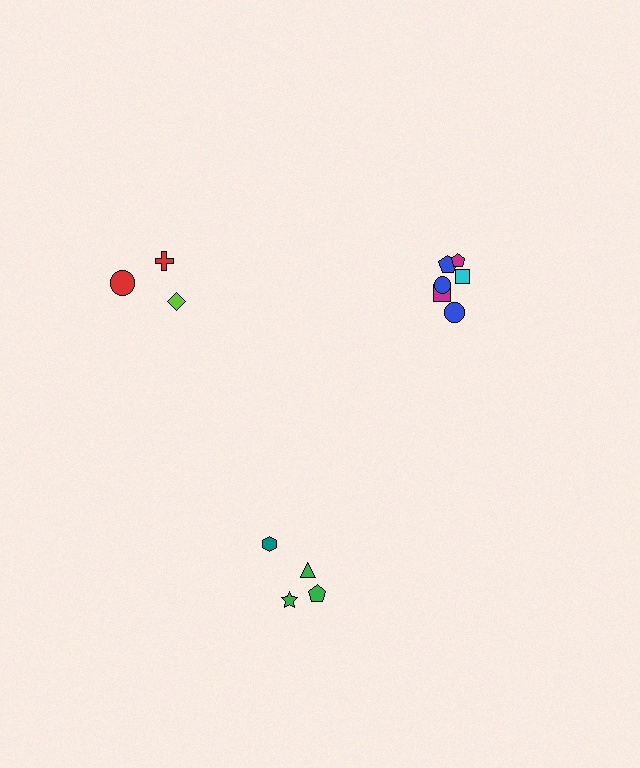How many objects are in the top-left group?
There are 3 objects.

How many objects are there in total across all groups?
There are 13 objects.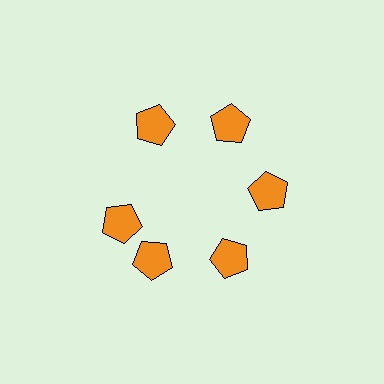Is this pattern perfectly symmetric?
No. The 6 orange pentagons are arranged in a ring, but one element near the 9 o'clock position is rotated out of alignment along the ring, breaking the 6-fold rotational symmetry.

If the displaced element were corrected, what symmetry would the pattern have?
It would have 6-fold rotational symmetry — the pattern would map onto itself every 60 degrees.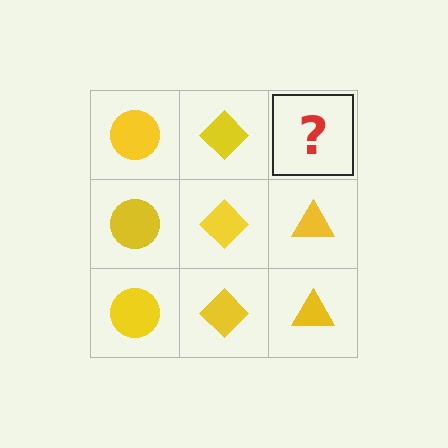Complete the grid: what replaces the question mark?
The question mark should be replaced with a yellow triangle.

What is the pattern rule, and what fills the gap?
The rule is that each column has a consistent shape. The gap should be filled with a yellow triangle.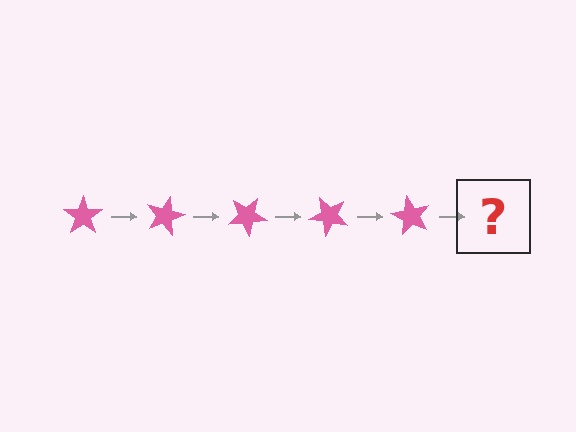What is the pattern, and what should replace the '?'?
The pattern is that the star rotates 15 degrees each step. The '?' should be a pink star rotated 75 degrees.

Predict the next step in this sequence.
The next step is a pink star rotated 75 degrees.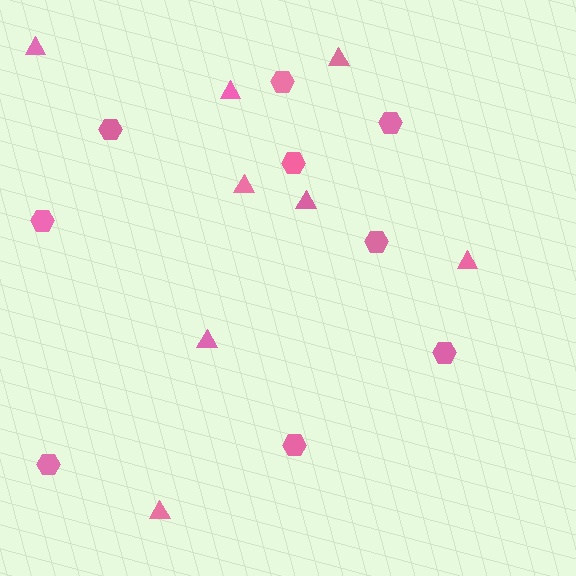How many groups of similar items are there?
There are 2 groups: one group of triangles (8) and one group of hexagons (9).